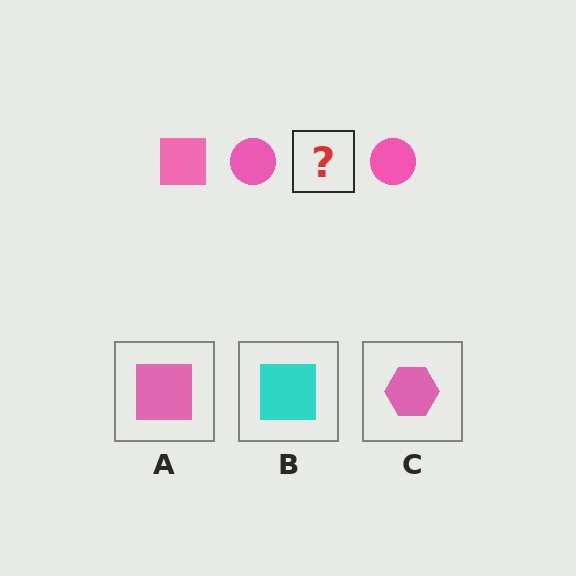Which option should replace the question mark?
Option A.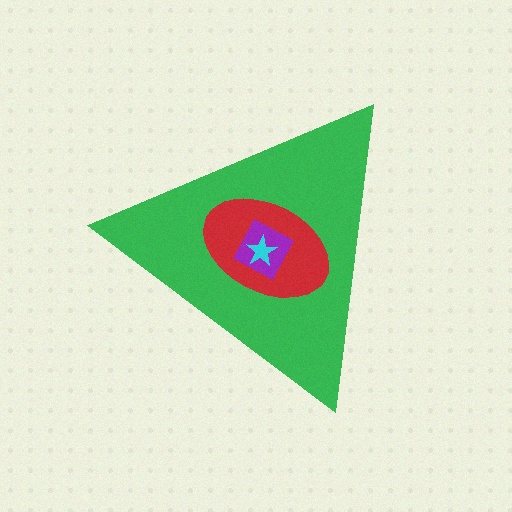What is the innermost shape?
The cyan star.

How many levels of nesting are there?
4.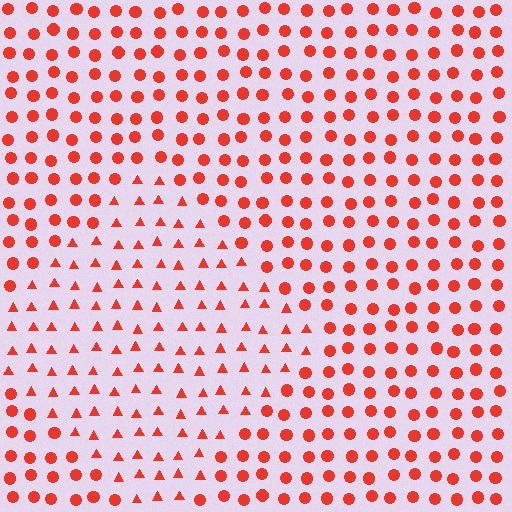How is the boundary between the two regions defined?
The boundary is defined by a change in element shape: triangles inside vs. circles outside. All elements share the same color and spacing.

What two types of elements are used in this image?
The image uses triangles inside the diamond region and circles outside it.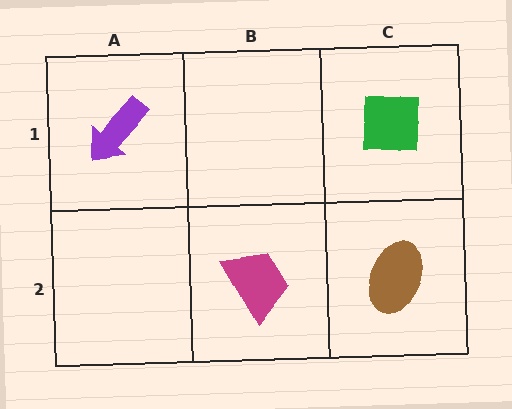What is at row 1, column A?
A purple arrow.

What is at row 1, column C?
A green square.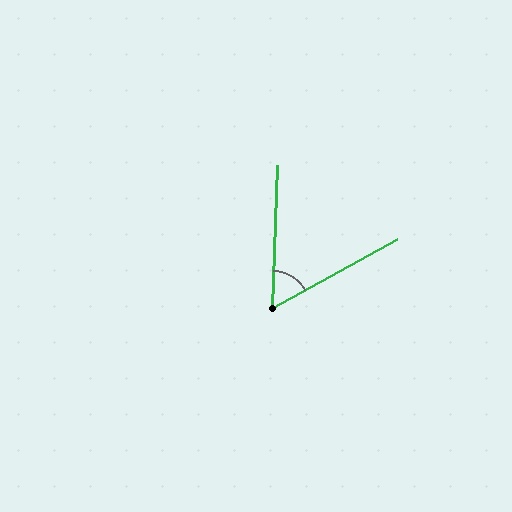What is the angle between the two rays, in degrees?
Approximately 59 degrees.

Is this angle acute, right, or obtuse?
It is acute.